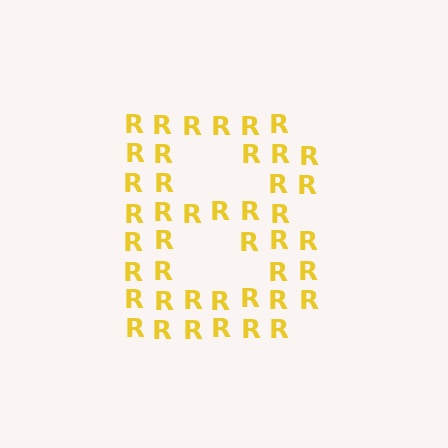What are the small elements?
The small elements are letter R's.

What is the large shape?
The large shape is the letter B.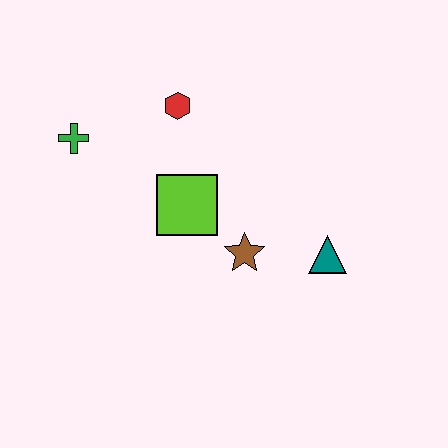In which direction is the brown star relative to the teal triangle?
The brown star is to the left of the teal triangle.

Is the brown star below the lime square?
Yes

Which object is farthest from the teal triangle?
The green cross is farthest from the teal triangle.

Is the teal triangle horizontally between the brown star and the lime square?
No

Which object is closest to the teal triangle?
The brown star is closest to the teal triangle.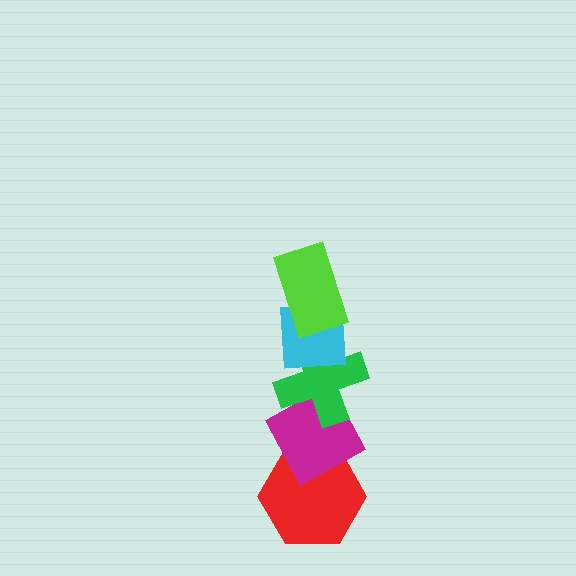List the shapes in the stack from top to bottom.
From top to bottom: the lime rectangle, the cyan square, the green cross, the magenta diamond, the red hexagon.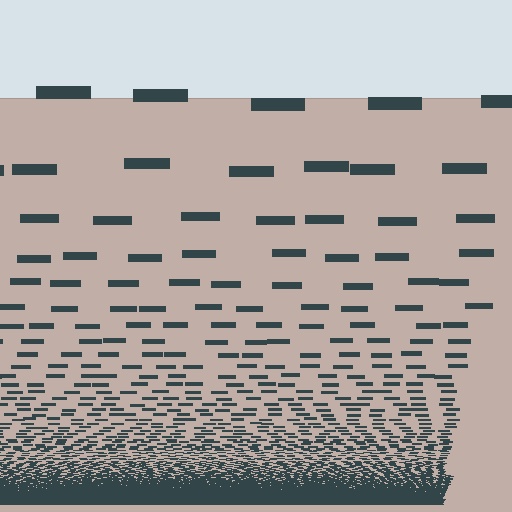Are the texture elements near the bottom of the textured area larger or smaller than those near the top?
Smaller. The gradient is inverted — elements near the bottom are smaller and denser.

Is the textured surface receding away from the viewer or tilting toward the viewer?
The surface appears to tilt toward the viewer. Texture elements get larger and sparser toward the top.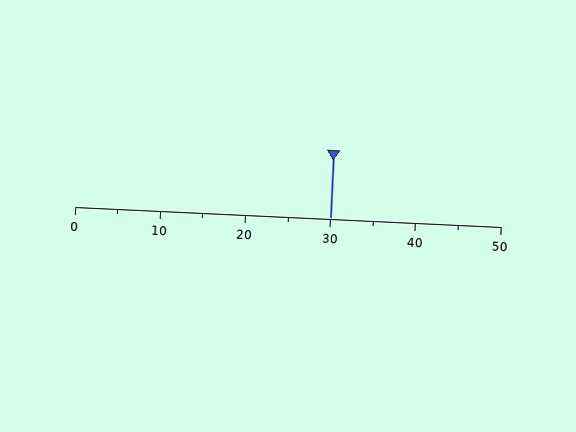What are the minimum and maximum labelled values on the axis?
The axis runs from 0 to 50.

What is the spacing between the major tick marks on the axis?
The major ticks are spaced 10 apart.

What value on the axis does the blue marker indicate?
The marker indicates approximately 30.